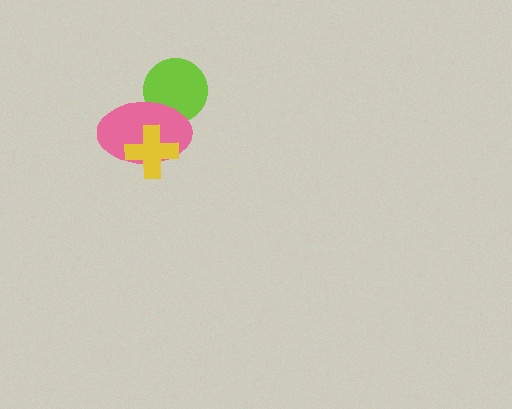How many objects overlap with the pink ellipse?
2 objects overlap with the pink ellipse.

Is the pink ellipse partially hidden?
Yes, it is partially covered by another shape.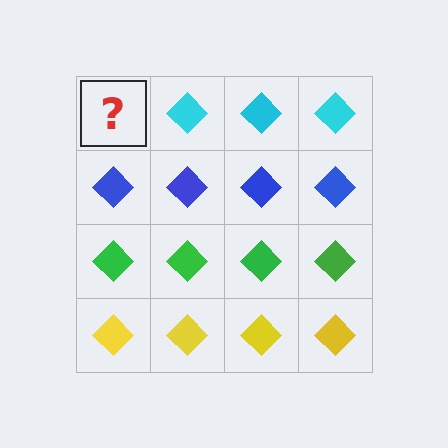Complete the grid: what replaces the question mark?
The question mark should be replaced with a cyan diamond.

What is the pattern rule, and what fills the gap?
The rule is that each row has a consistent color. The gap should be filled with a cyan diamond.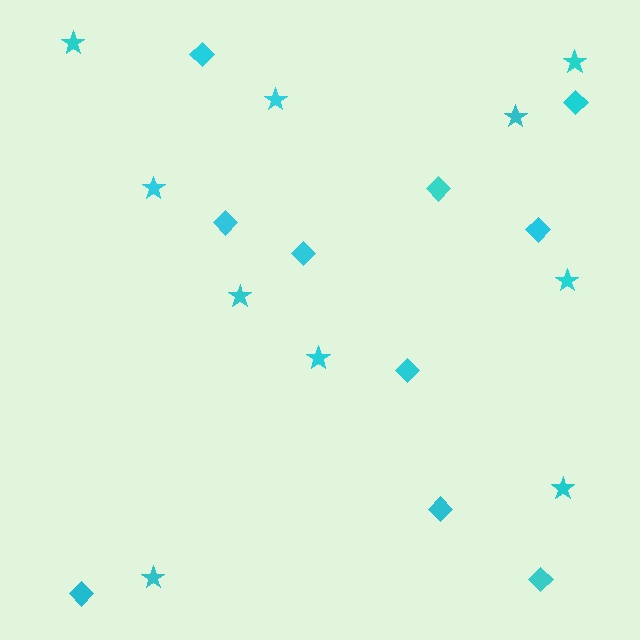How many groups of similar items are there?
There are 2 groups: one group of stars (10) and one group of diamonds (10).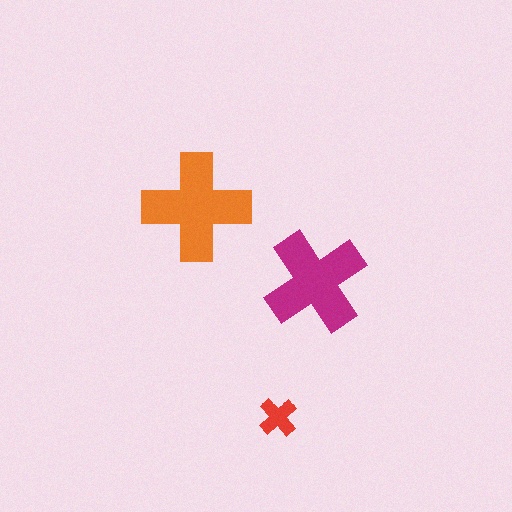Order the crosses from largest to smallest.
the orange one, the magenta one, the red one.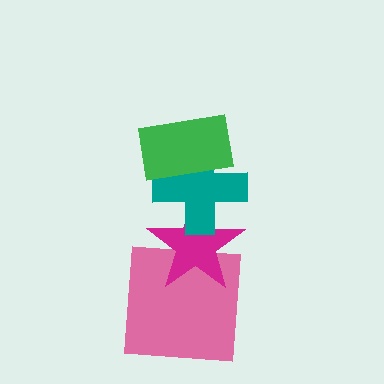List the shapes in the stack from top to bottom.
From top to bottom: the green rectangle, the teal cross, the magenta star, the pink square.